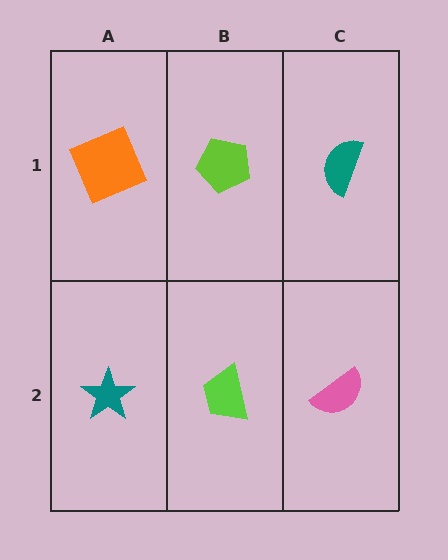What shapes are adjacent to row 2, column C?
A teal semicircle (row 1, column C), a lime trapezoid (row 2, column B).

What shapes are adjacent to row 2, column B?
A lime pentagon (row 1, column B), a teal star (row 2, column A), a pink semicircle (row 2, column C).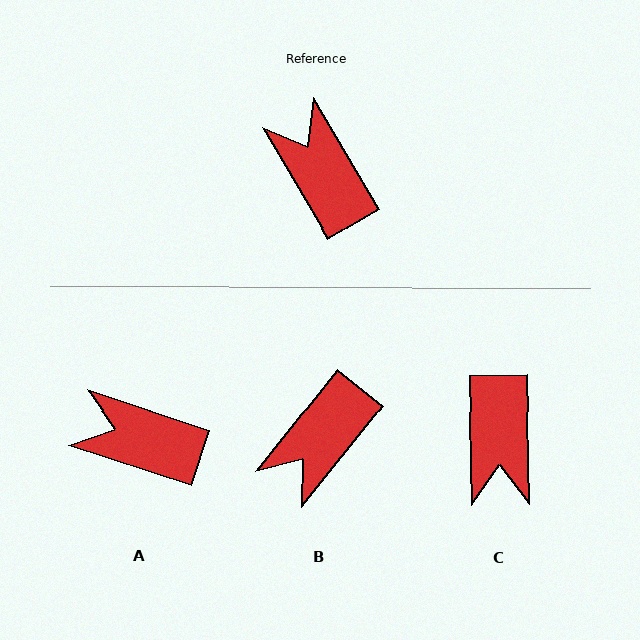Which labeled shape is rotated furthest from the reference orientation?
C, about 151 degrees away.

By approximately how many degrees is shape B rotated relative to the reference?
Approximately 111 degrees counter-clockwise.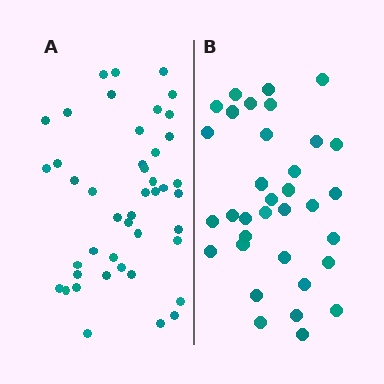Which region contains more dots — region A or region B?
Region A (the left region) has more dots.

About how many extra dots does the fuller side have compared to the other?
Region A has roughly 10 or so more dots than region B.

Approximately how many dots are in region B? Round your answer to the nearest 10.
About 30 dots. (The exact count is 34, which rounds to 30.)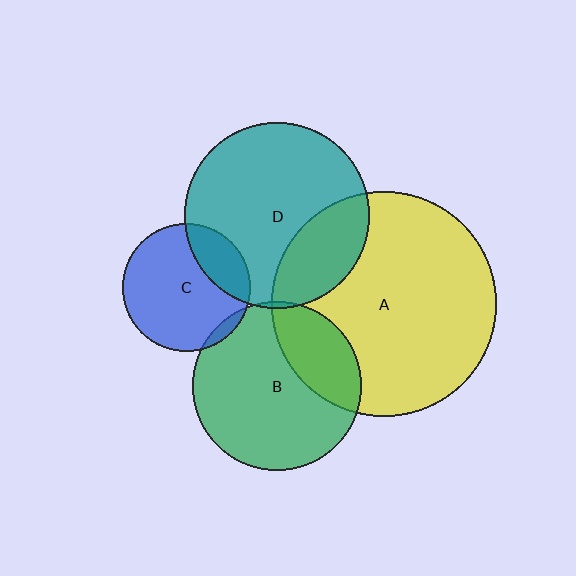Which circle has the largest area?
Circle A (yellow).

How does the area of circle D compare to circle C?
Approximately 2.1 times.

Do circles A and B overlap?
Yes.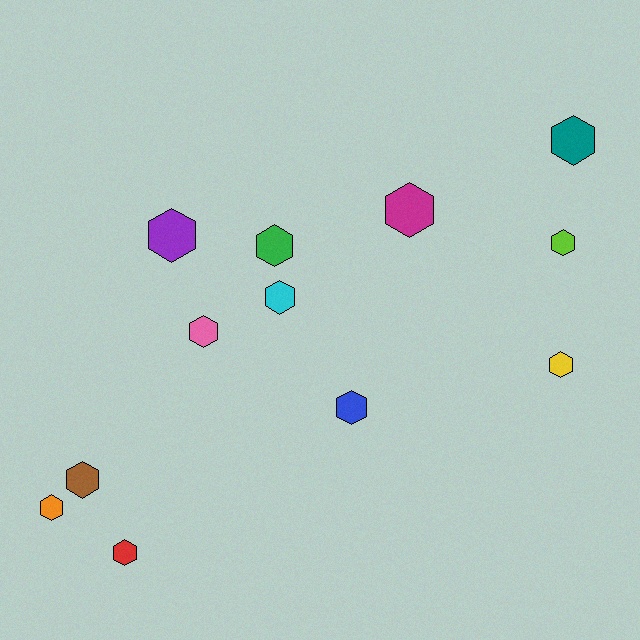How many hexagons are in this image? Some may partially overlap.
There are 12 hexagons.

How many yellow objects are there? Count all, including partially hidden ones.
There is 1 yellow object.